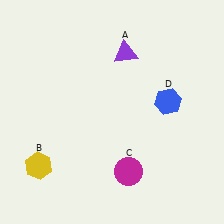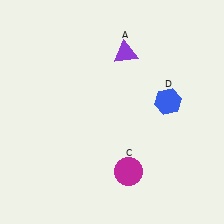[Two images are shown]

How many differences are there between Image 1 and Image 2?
There is 1 difference between the two images.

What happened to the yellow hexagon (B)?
The yellow hexagon (B) was removed in Image 2. It was in the bottom-left area of Image 1.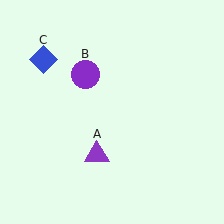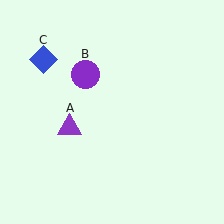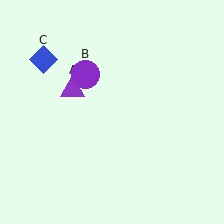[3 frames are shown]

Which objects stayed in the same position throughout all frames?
Purple circle (object B) and blue diamond (object C) remained stationary.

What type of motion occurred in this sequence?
The purple triangle (object A) rotated clockwise around the center of the scene.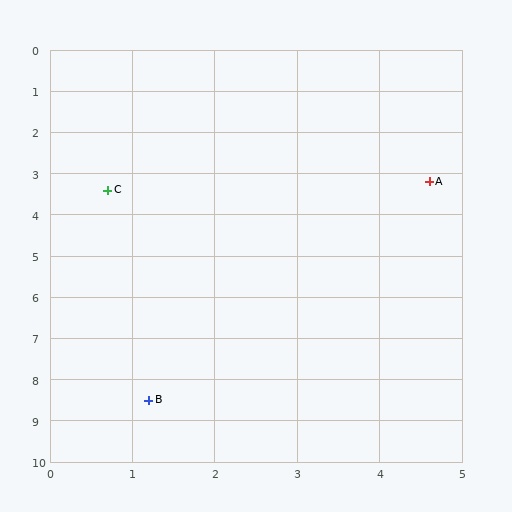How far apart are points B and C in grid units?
Points B and C are about 5.1 grid units apart.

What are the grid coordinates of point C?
Point C is at approximately (0.7, 3.4).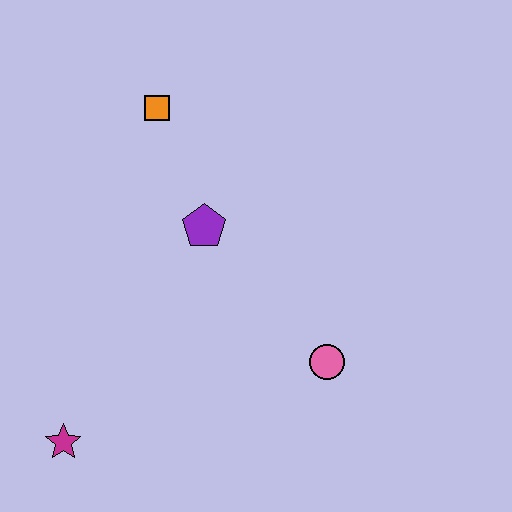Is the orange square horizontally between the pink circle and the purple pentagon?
No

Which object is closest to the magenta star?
The purple pentagon is closest to the magenta star.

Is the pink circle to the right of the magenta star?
Yes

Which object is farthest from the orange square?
The magenta star is farthest from the orange square.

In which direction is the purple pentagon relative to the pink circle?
The purple pentagon is above the pink circle.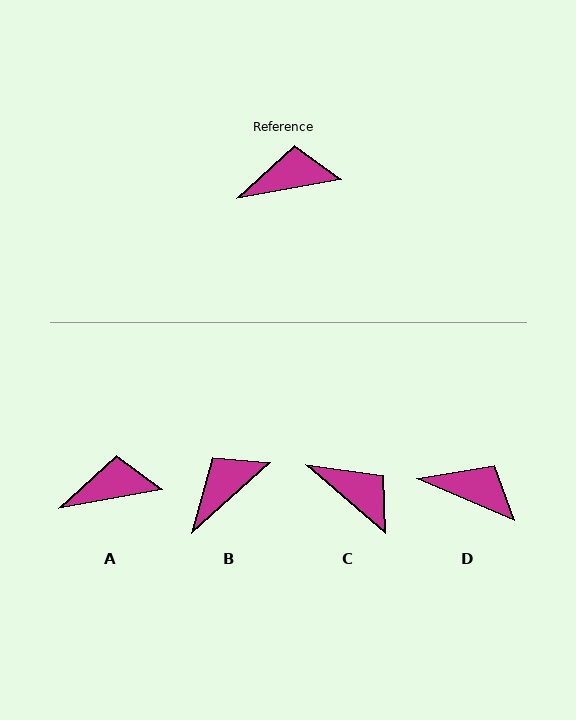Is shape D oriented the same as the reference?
No, it is off by about 33 degrees.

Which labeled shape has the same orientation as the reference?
A.